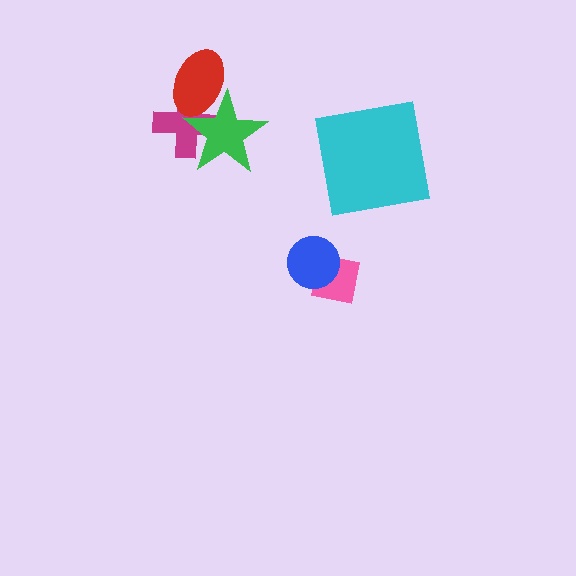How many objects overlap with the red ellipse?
2 objects overlap with the red ellipse.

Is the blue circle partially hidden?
No, no other shape covers it.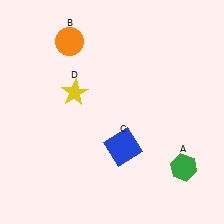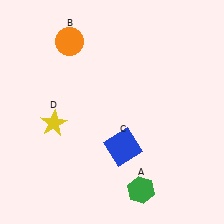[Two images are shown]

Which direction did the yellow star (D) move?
The yellow star (D) moved down.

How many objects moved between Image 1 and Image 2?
2 objects moved between the two images.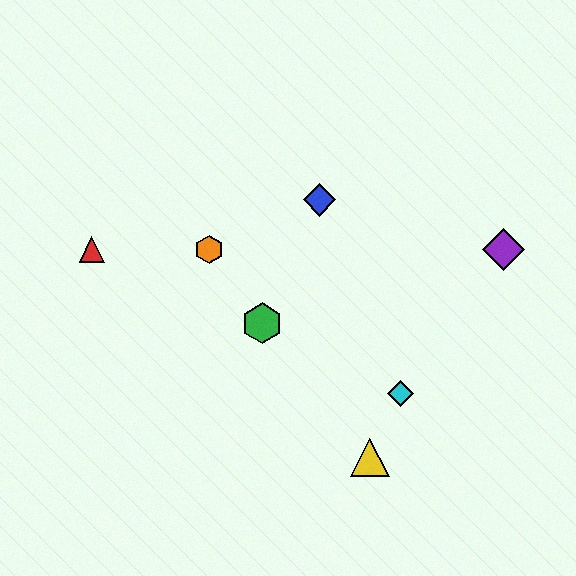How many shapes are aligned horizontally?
3 shapes (the red triangle, the purple diamond, the orange hexagon) are aligned horizontally.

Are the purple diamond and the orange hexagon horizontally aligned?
Yes, both are at y≈250.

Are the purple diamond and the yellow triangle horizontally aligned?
No, the purple diamond is at y≈250 and the yellow triangle is at y≈458.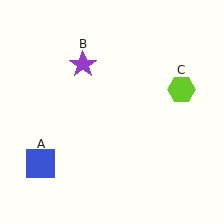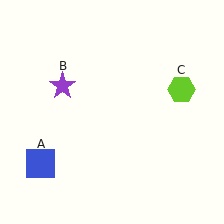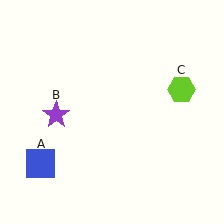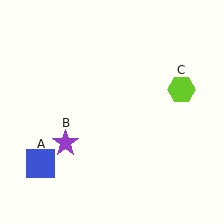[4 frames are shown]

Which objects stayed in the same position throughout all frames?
Blue square (object A) and lime hexagon (object C) remained stationary.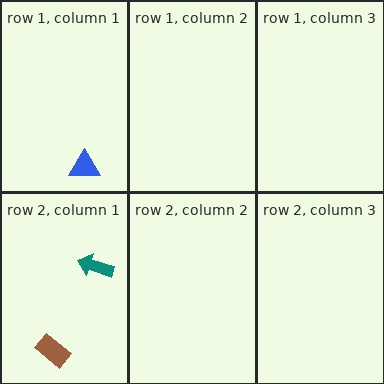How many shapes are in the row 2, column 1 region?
2.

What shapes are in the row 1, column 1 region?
The blue triangle.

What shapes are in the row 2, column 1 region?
The teal arrow, the brown rectangle.